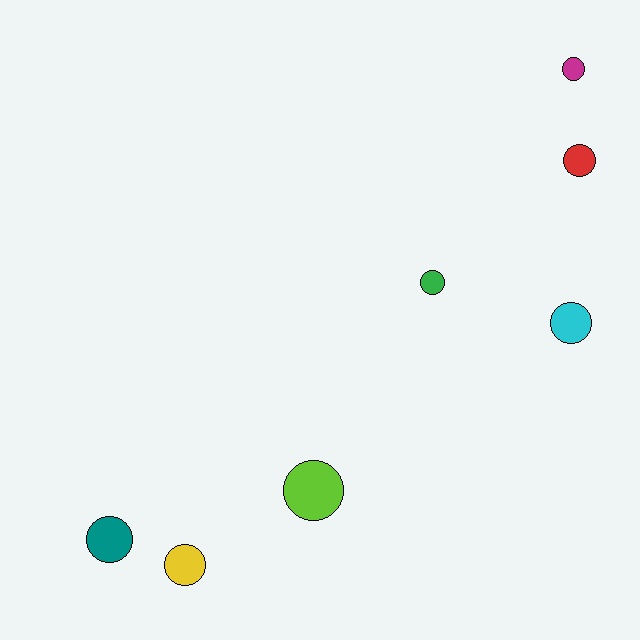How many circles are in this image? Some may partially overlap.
There are 7 circles.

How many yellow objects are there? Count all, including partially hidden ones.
There is 1 yellow object.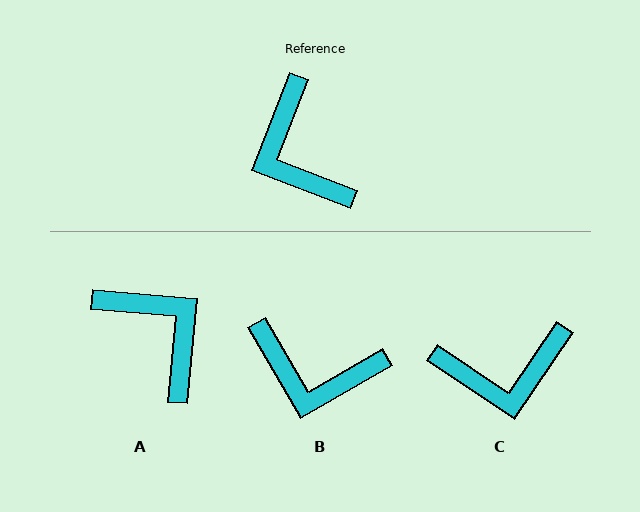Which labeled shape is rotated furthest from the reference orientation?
A, about 164 degrees away.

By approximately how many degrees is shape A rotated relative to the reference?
Approximately 164 degrees clockwise.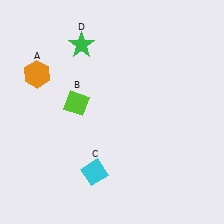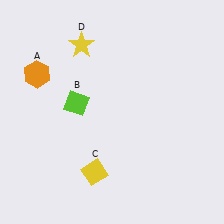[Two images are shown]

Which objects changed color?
C changed from cyan to yellow. D changed from green to yellow.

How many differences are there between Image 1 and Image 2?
There are 2 differences between the two images.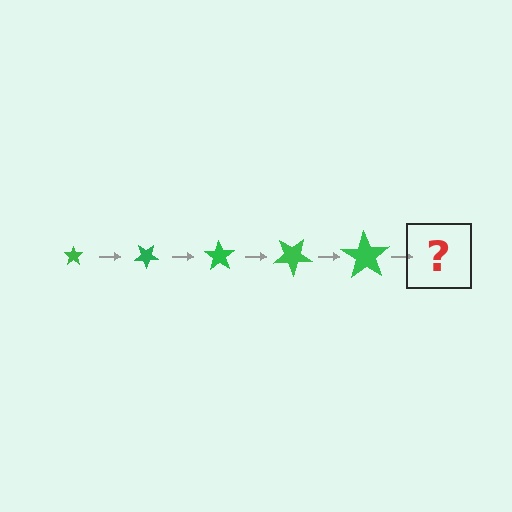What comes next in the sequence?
The next element should be a star, larger than the previous one and rotated 175 degrees from the start.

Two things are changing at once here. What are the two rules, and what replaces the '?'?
The two rules are that the star grows larger each step and it rotates 35 degrees each step. The '?' should be a star, larger than the previous one and rotated 175 degrees from the start.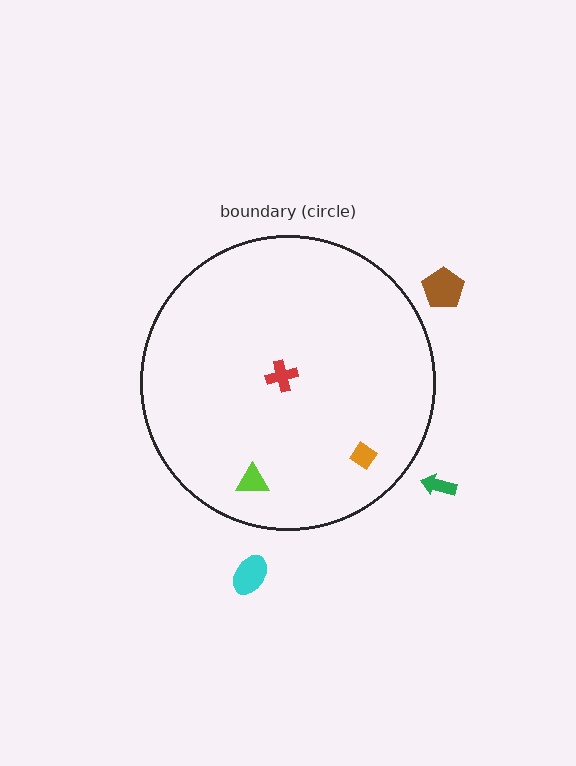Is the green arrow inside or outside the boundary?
Outside.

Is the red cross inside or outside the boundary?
Inside.